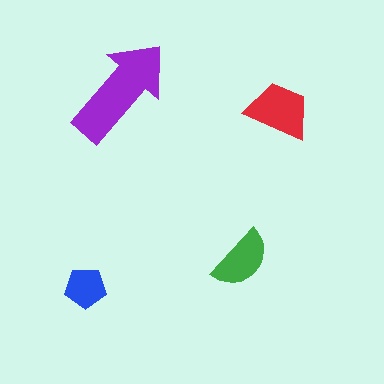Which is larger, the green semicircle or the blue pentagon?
The green semicircle.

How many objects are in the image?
There are 4 objects in the image.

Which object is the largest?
The purple arrow.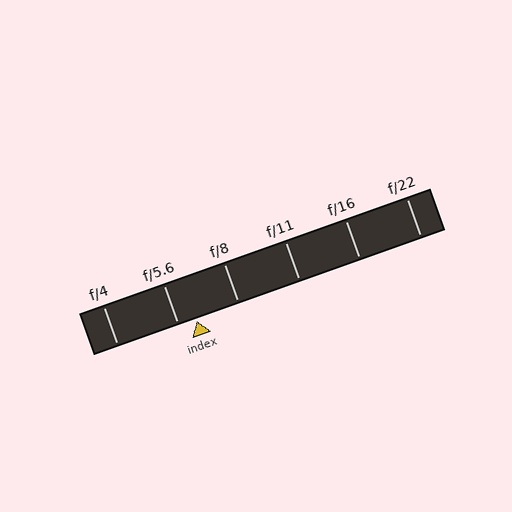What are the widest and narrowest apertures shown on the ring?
The widest aperture shown is f/4 and the narrowest is f/22.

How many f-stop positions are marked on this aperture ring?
There are 6 f-stop positions marked.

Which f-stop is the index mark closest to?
The index mark is closest to f/5.6.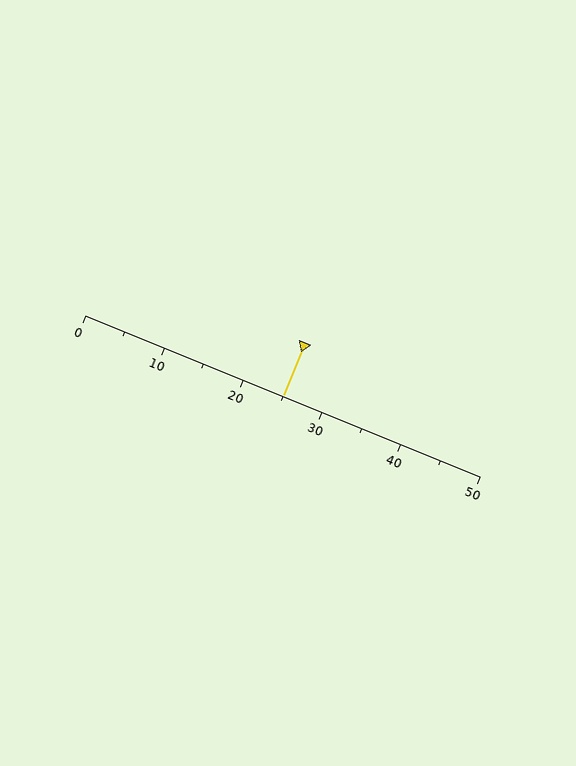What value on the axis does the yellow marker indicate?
The marker indicates approximately 25.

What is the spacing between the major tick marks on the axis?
The major ticks are spaced 10 apart.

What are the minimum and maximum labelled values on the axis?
The axis runs from 0 to 50.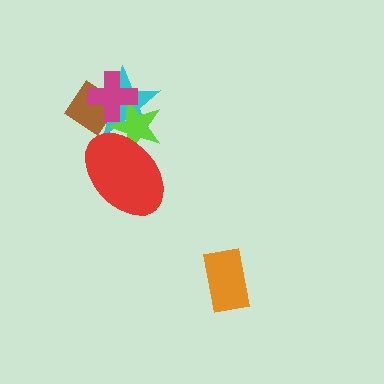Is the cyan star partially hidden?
Yes, it is partially covered by another shape.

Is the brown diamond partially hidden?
Yes, it is partially covered by another shape.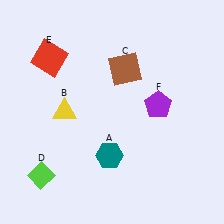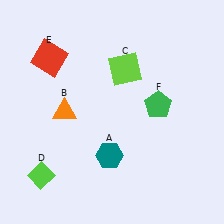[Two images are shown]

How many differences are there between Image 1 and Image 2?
There are 3 differences between the two images.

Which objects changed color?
B changed from yellow to orange. C changed from brown to lime. F changed from purple to green.